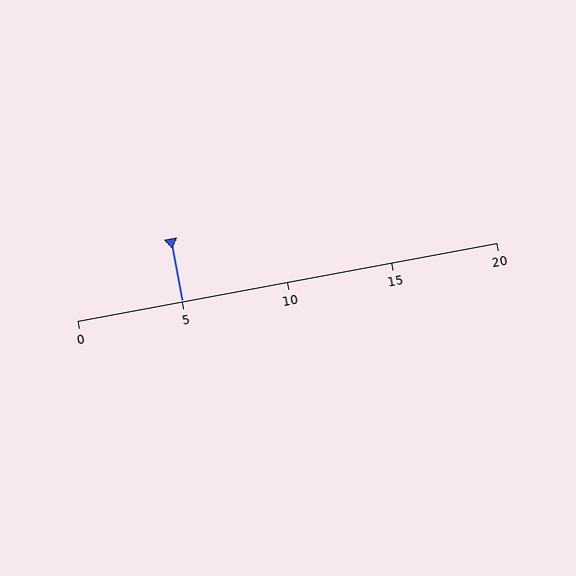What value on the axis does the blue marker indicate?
The marker indicates approximately 5.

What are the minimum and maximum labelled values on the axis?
The axis runs from 0 to 20.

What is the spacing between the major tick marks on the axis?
The major ticks are spaced 5 apart.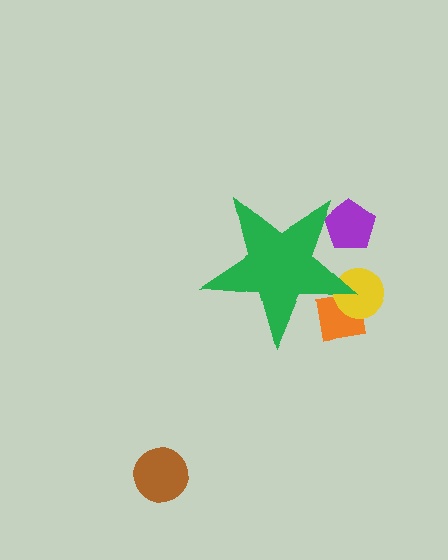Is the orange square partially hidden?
Yes, the orange square is partially hidden behind the green star.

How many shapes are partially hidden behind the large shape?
3 shapes are partially hidden.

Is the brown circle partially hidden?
No, the brown circle is fully visible.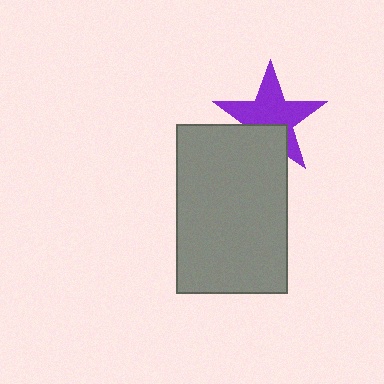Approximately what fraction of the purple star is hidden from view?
Roughly 31% of the purple star is hidden behind the gray rectangle.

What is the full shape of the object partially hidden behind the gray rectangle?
The partially hidden object is a purple star.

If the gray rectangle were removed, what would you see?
You would see the complete purple star.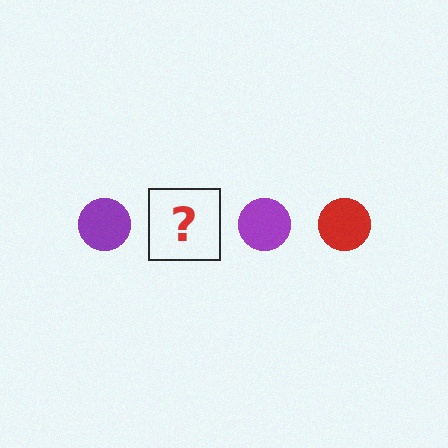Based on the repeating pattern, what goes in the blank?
The blank should be a red circle.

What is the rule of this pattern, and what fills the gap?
The rule is that the pattern cycles through purple, red circles. The gap should be filled with a red circle.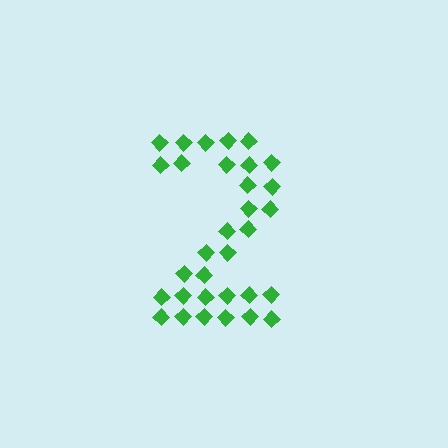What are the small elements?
The small elements are diamonds.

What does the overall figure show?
The overall figure shows the digit 2.